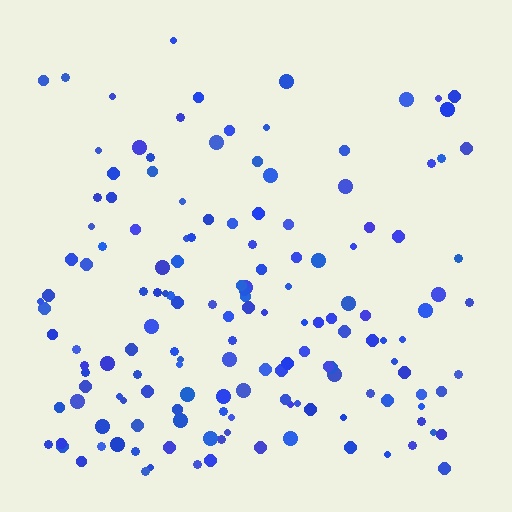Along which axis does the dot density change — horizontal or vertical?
Vertical.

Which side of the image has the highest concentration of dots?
The bottom.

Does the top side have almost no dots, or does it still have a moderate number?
Still a moderate number, just noticeably fewer than the bottom.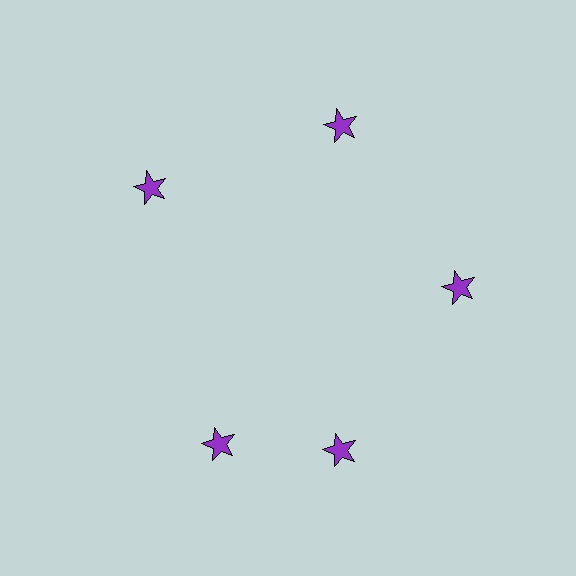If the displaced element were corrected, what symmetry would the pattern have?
It would have 5-fold rotational symmetry — the pattern would map onto itself every 72 degrees.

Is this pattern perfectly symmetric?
No. The 5 purple stars are arranged in a ring, but one element near the 8 o'clock position is rotated out of alignment along the ring, breaking the 5-fold rotational symmetry.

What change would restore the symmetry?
The symmetry would be restored by rotating it back into even spacing with its neighbors so that all 5 stars sit at equal angles and equal distance from the center.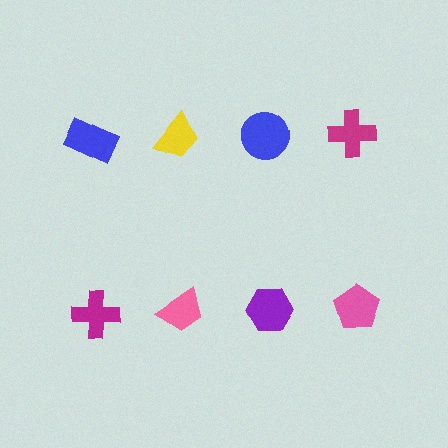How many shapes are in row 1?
4 shapes.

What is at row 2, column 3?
A purple hexagon.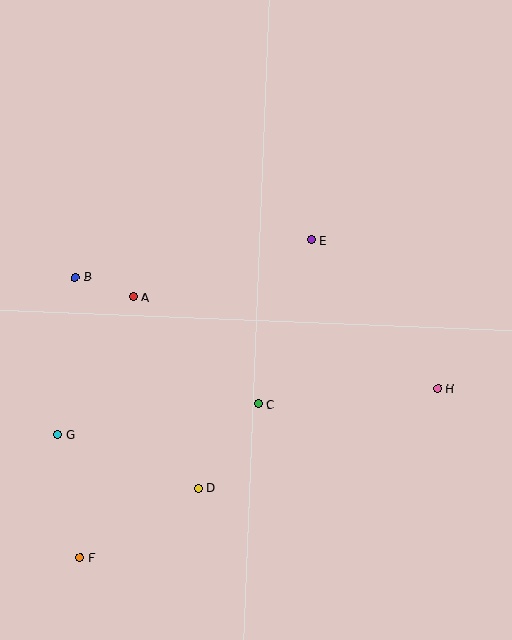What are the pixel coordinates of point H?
Point H is at (438, 388).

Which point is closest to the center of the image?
Point C at (258, 404) is closest to the center.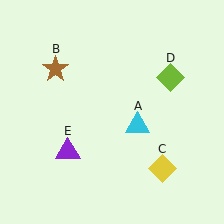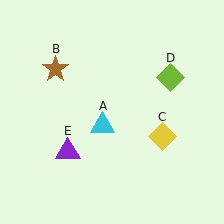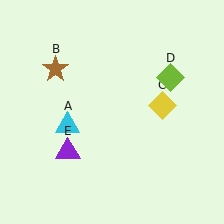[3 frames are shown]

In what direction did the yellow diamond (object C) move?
The yellow diamond (object C) moved up.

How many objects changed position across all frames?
2 objects changed position: cyan triangle (object A), yellow diamond (object C).